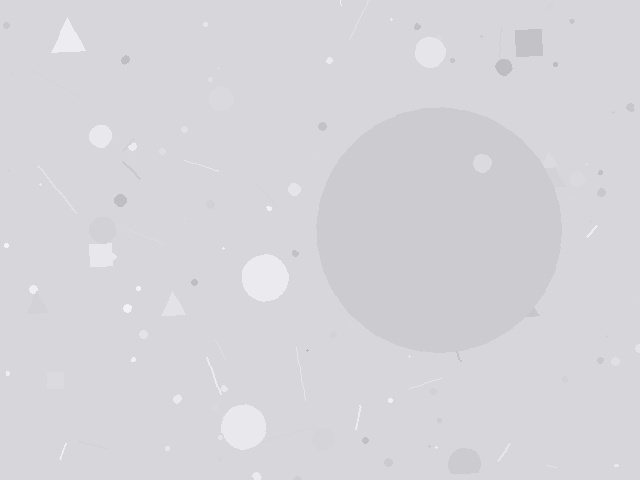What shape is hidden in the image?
A circle is hidden in the image.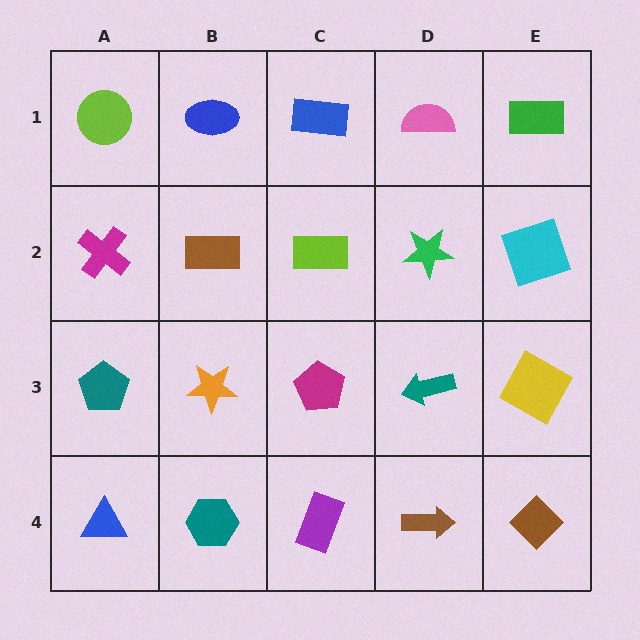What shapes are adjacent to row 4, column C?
A magenta pentagon (row 3, column C), a teal hexagon (row 4, column B), a brown arrow (row 4, column D).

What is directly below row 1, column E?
A cyan square.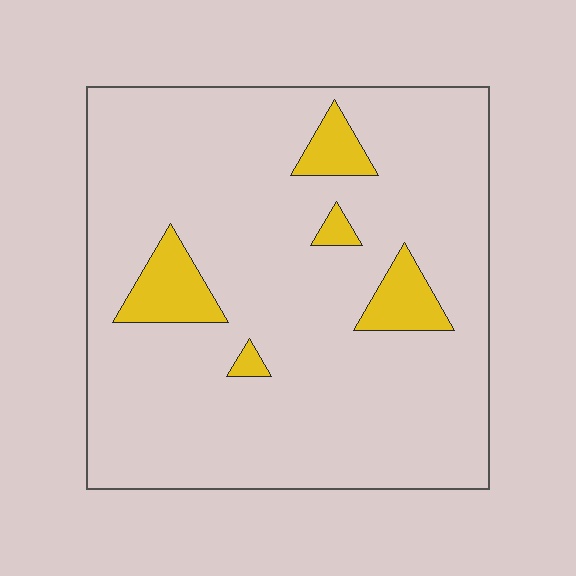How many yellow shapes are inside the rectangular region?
5.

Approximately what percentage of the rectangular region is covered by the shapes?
Approximately 10%.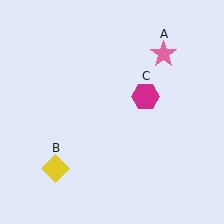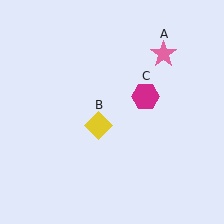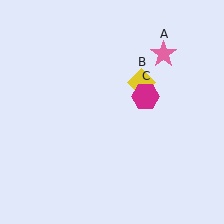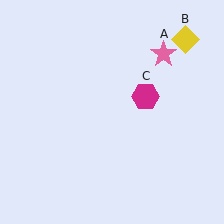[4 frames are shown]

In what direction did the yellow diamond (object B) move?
The yellow diamond (object B) moved up and to the right.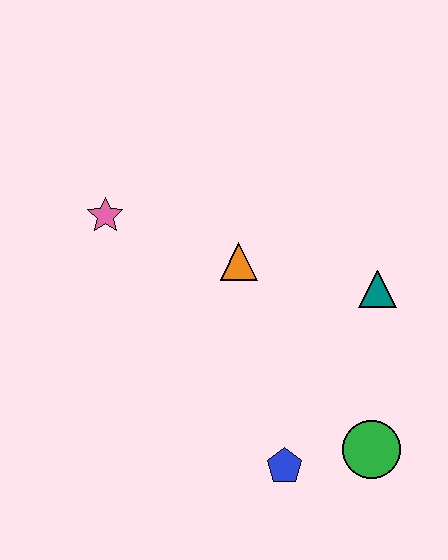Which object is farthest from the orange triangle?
The green circle is farthest from the orange triangle.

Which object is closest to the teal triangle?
The orange triangle is closest to the teal triangle.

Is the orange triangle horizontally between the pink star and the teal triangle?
Yes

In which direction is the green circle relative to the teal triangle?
The green circle is below the teal triangle.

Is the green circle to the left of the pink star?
No